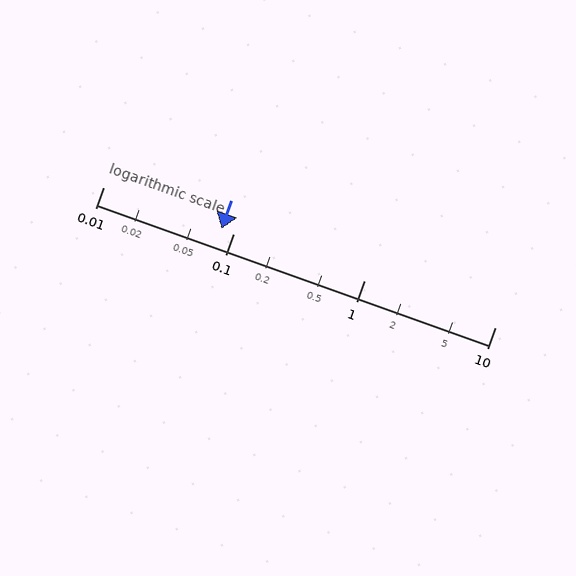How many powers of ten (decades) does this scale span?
The scale spans 3 decades, from 0.01 to 10.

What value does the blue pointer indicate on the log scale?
The pointer indicates approximately 0.08.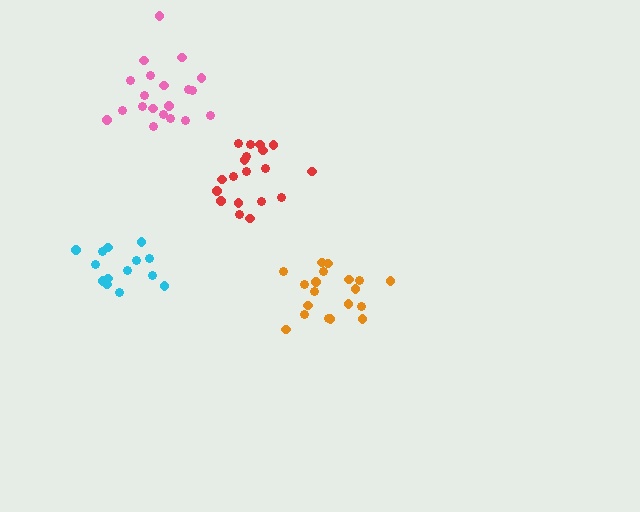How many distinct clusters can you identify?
There are 4 distinct clusters.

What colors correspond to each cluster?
The clusters are colored: red, pink, orange, cyan.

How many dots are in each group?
Group 1: 19 dots, Group 2: 20 dots, Group 3: 19 dots, Group 4: 14 dots (72 total).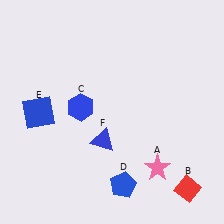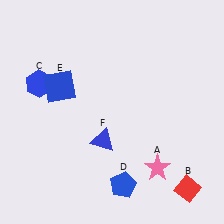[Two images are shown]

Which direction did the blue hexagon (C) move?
The blue hexagon (C) moved left.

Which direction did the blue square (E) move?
The blue square (E) moved up.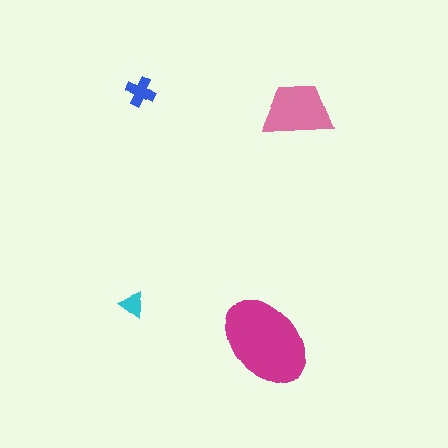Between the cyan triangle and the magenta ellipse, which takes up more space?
The magenta ellipse.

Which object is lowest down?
The magenta ellipse is bottommost.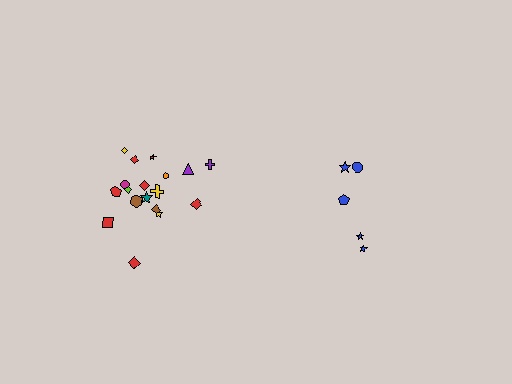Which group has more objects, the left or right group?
The left group.